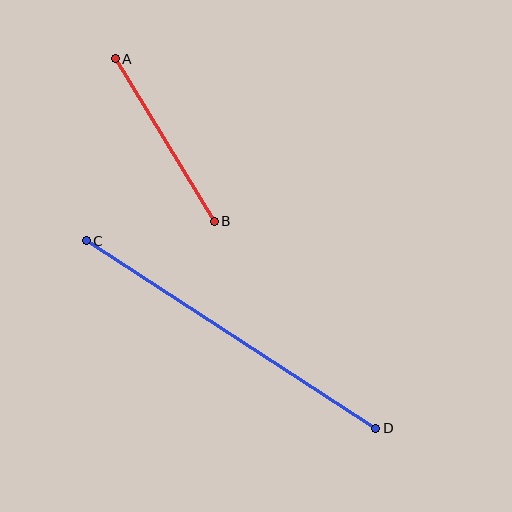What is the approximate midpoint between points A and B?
The midpoint is at approximately (165, 140) pixels.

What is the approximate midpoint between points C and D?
The midpoint is at approximately (231, 334) pixels.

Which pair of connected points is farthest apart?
Points C and D are farthest apart.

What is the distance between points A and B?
The distance is approximately 190 pixels.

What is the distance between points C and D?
The distance is approximately 345 pixels.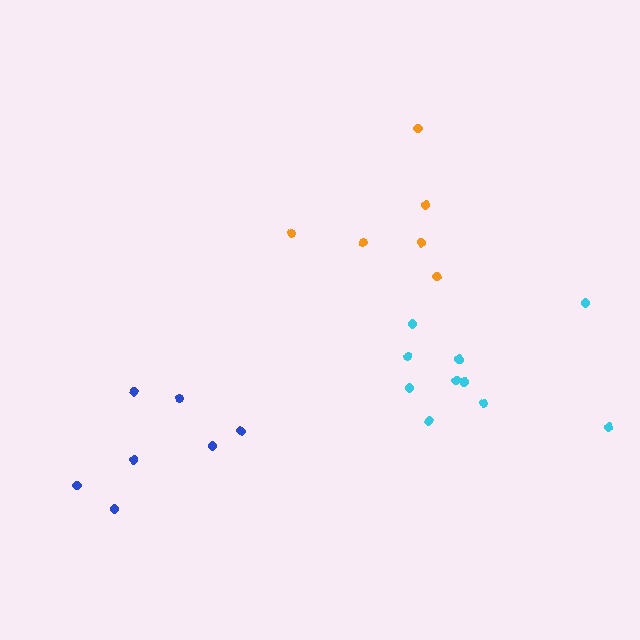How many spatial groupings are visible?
There are 3 spatial groupings.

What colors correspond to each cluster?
The clusters are colored: cyan, orange, blue.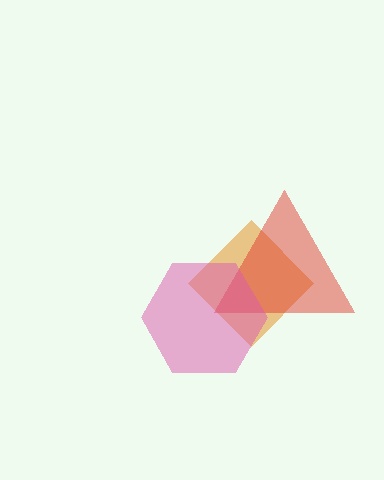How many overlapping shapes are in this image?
There are 3 overlapping shapes in the image.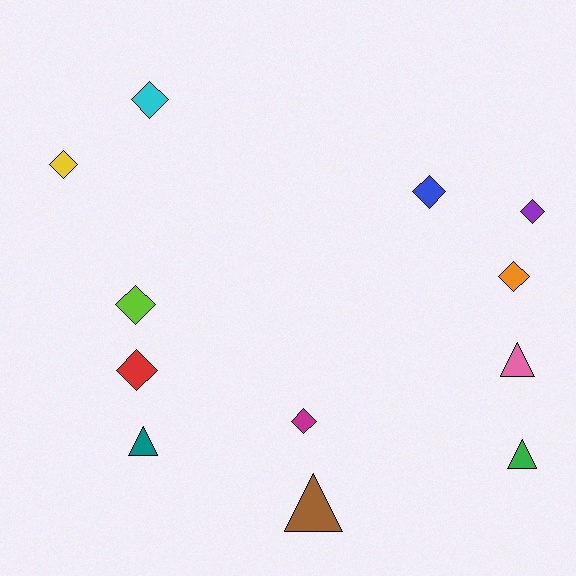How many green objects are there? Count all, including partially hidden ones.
There is 1 green object.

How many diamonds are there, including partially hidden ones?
There are 8 diamonds.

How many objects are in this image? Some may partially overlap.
There are 12 objects.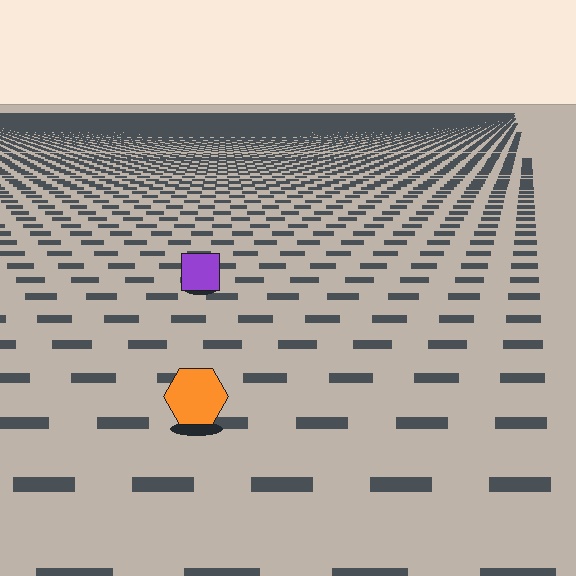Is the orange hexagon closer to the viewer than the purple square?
Yes. The orange hexagon is closer — you can tell from the texture gradient: the ground texture is coarser near it.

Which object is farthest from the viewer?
The purple square is farthest from the viewer. It appears smaller and the ground texture around it is denser.